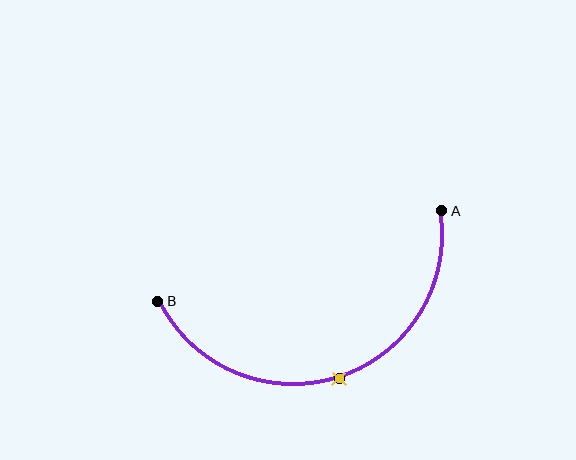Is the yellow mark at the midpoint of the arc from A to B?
Yes. The yellow mark lies on the arc at equal arc-length from both A and B — it is the arc midpoint.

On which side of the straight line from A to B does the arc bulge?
The arc bulges below the straight line connecting A and B.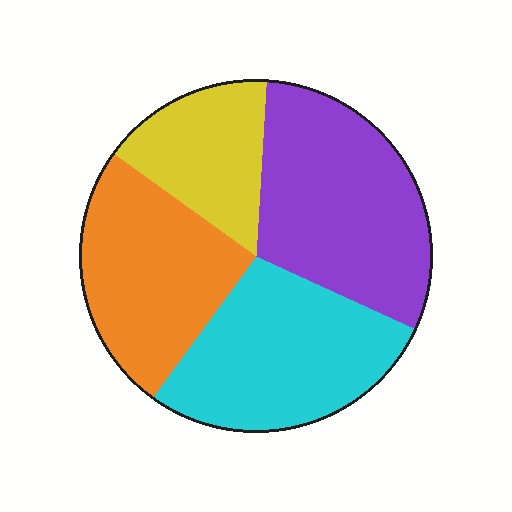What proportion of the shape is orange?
Orange covers 25% of the shape.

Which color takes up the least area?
Yellow, at roughly 15%.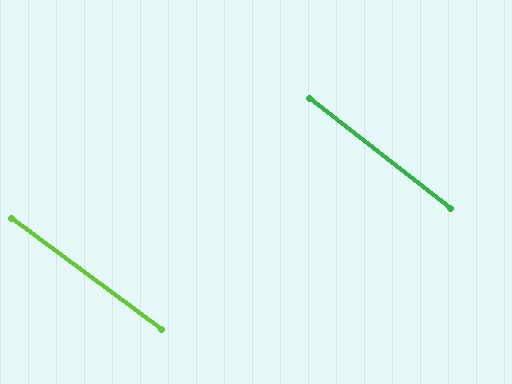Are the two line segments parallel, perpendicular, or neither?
Parallel — their directions differ by only 1.3°.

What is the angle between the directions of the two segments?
Approximately 1 degree.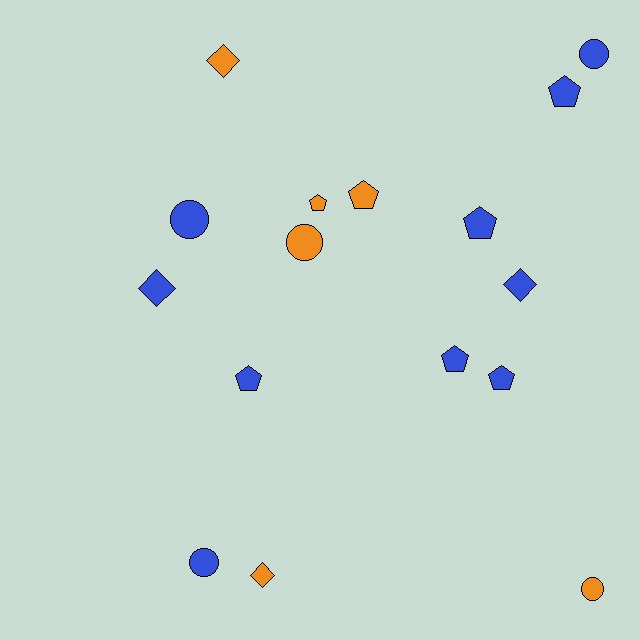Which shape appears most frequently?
Pentagon, with 7 objects.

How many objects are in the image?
There are 16 objects.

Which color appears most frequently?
Blue, with 10 objects.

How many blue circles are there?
There are 3 blue circles.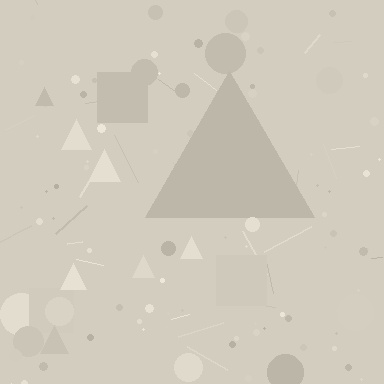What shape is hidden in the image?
A triangle is hidden in the image.